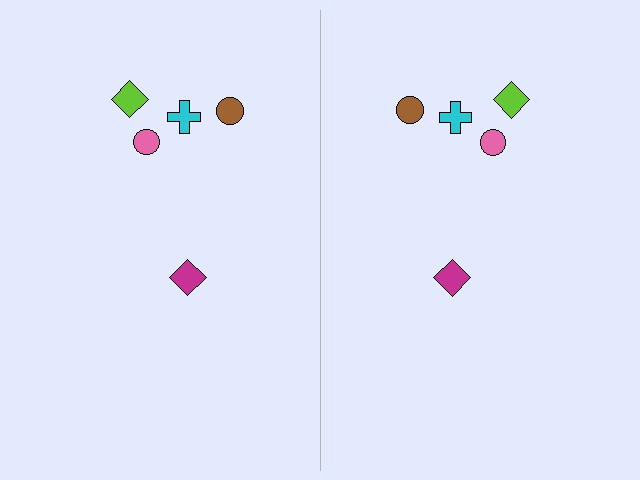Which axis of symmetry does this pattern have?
The pattern has a vertical axis of symmetry running through the center of the image.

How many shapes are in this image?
There are 10 shapes in this image.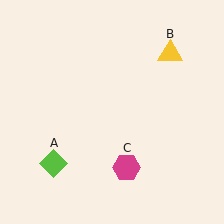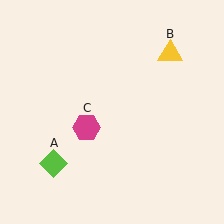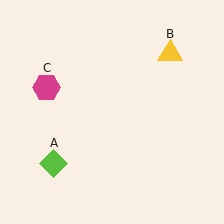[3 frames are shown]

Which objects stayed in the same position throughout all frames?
Lime diamond (object A) and yellow triangle (object B) remained stationary.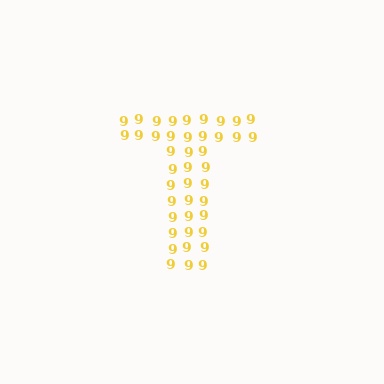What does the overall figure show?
The overall figure shows the letter T.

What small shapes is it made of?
It is made of small digit 9's.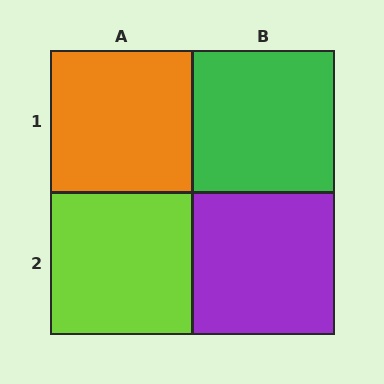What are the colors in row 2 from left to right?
Lime, purple.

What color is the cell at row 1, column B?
Green.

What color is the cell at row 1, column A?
Orange.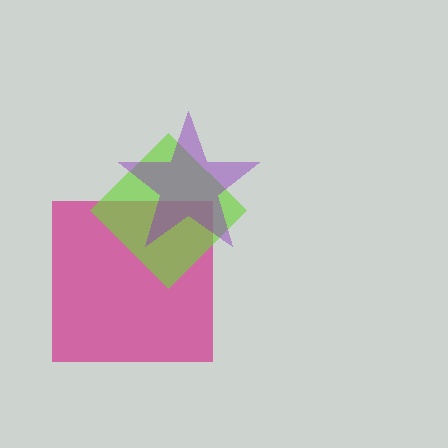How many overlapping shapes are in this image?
There are 3 overlapping shapes in the image.